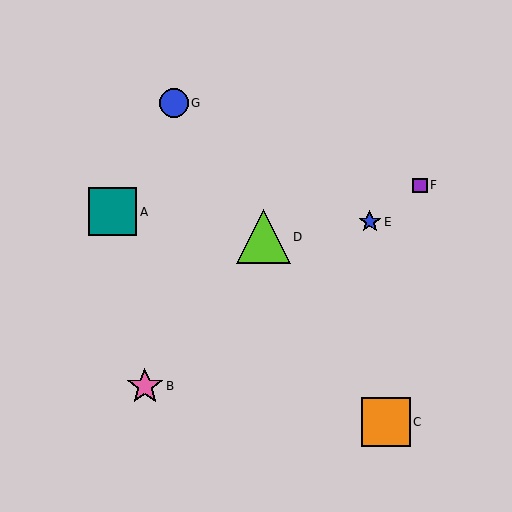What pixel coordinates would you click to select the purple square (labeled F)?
Click at (420, 185) to select the purple square F.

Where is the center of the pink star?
The center of the pink star is at (145, 386).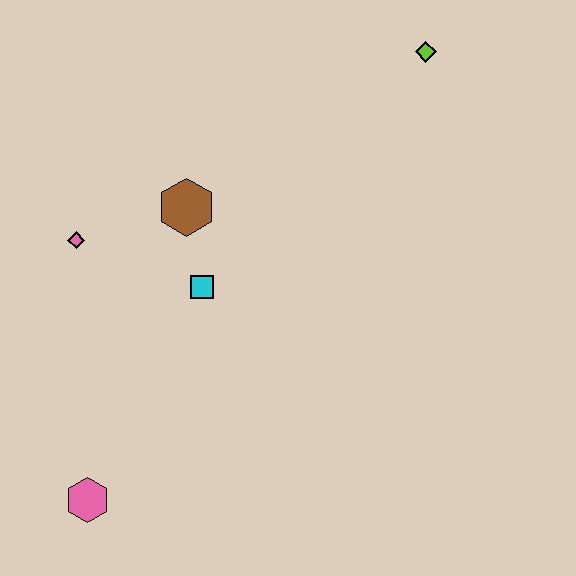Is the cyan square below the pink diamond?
Yes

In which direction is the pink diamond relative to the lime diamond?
The pink diamond is to the left of the lime diamond.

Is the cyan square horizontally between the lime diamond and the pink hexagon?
Yes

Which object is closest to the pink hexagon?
The cyan square is closest to the pink hexagon.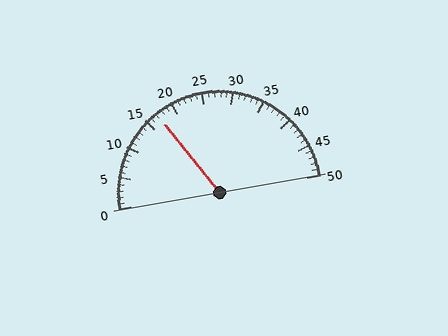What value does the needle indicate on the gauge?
The needle indicates approximately 17.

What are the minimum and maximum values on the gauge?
The gauge ranges from 0 to 50.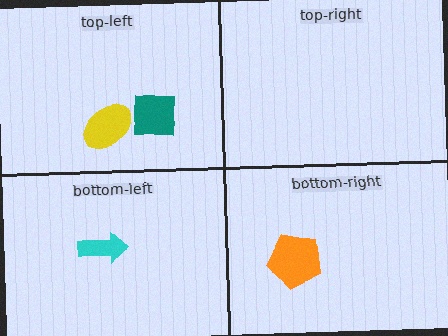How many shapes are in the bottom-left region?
1.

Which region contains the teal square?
The top-left region.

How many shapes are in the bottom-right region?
1.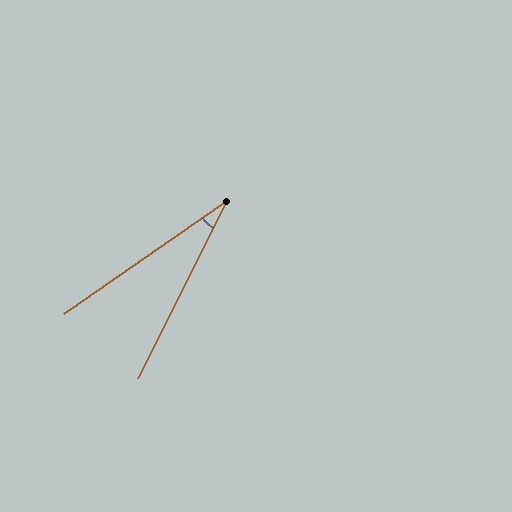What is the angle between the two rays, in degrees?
Approximately 29 degrees.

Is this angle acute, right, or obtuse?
It is acute.